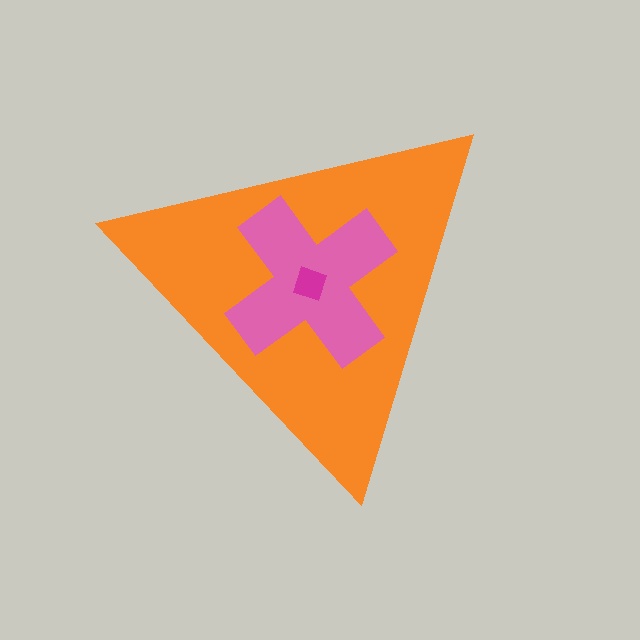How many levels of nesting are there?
3.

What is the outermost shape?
The orange triangle.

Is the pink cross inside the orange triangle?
Yes.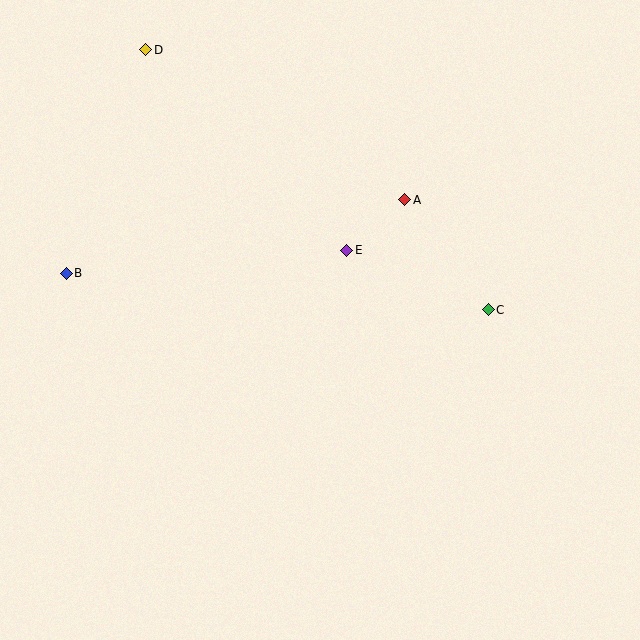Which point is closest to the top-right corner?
Point A is closest to the top-right corner.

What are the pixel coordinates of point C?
Point C is at (488, 310).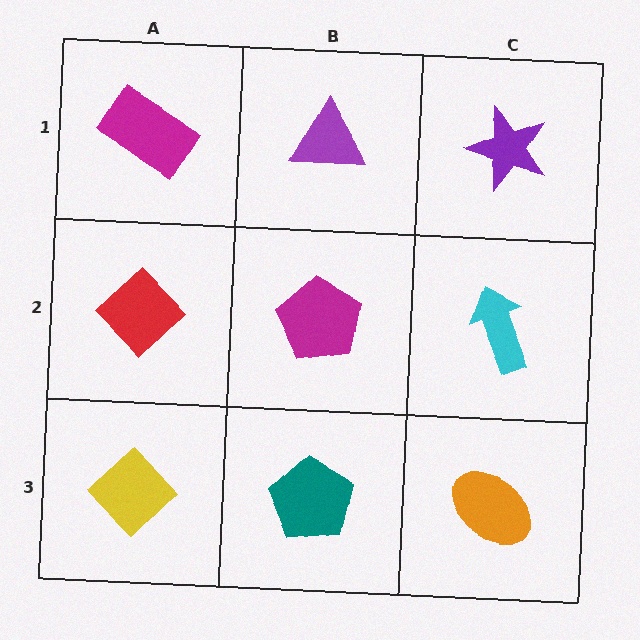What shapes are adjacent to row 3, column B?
A magenta pentagon (row 2, column B), a yellow diamond (row 3, column A), an orange ellipse (row 3, column C).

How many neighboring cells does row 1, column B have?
3.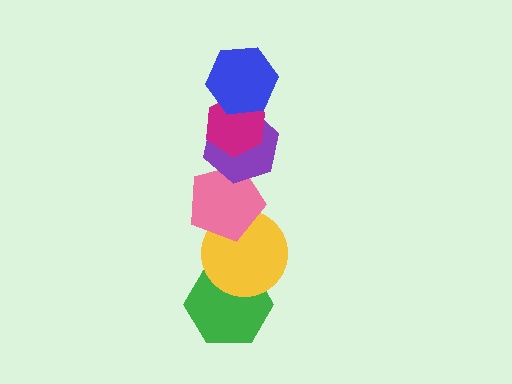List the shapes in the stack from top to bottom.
From top to bottom: the blue hexagon, the magenta hexagon, the purple hexagon, the pink pentagon, the yellow circle, the green hexagon.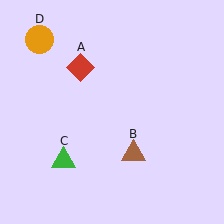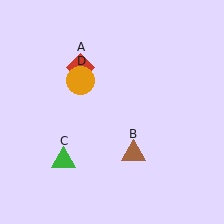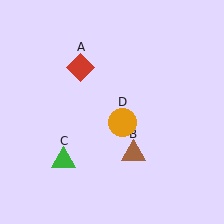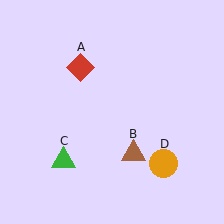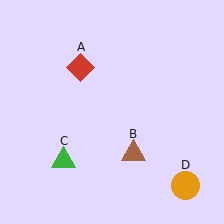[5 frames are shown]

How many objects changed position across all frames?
1 object changed position: orange circle (object D).